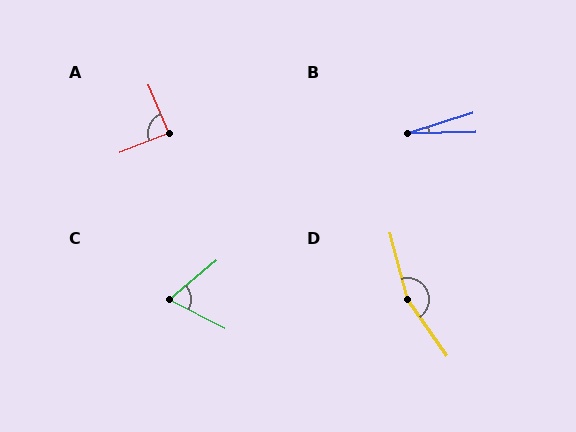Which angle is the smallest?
B, at approximately 16 degrees.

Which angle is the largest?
D, at approximately 160 degrees.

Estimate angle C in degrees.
Approximately 67 degrees.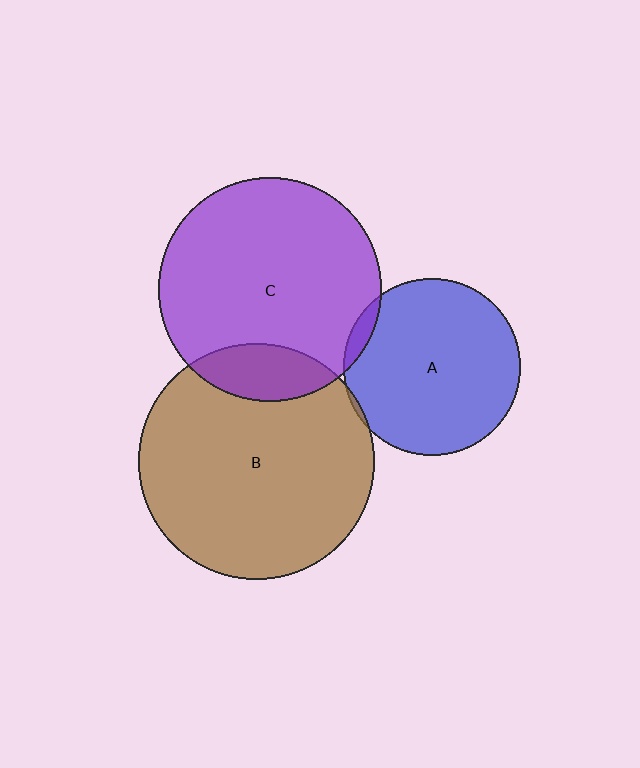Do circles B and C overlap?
Yes.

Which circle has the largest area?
Circle B (brown).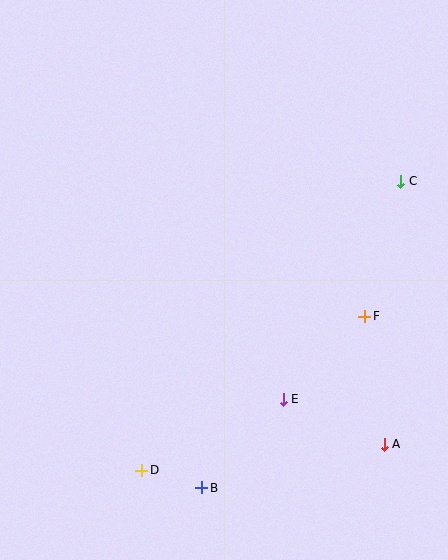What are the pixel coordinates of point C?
Point C is at (401, 181).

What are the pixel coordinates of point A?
Point A is at (384, 444).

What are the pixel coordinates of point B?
Point B is at (202, 488).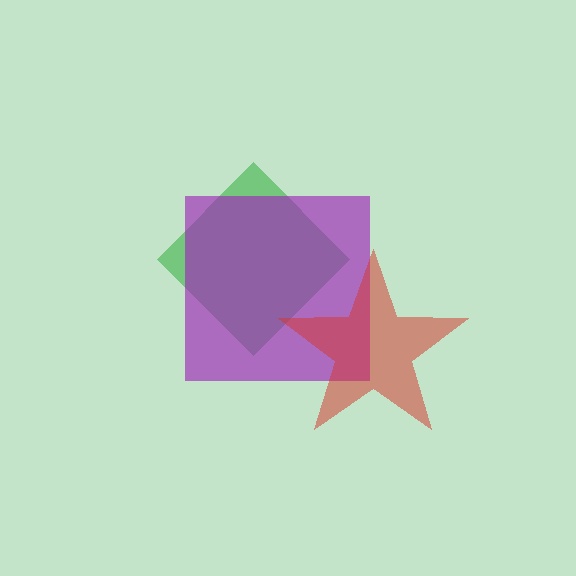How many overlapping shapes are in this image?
There are 3 overlapping shapes in the image.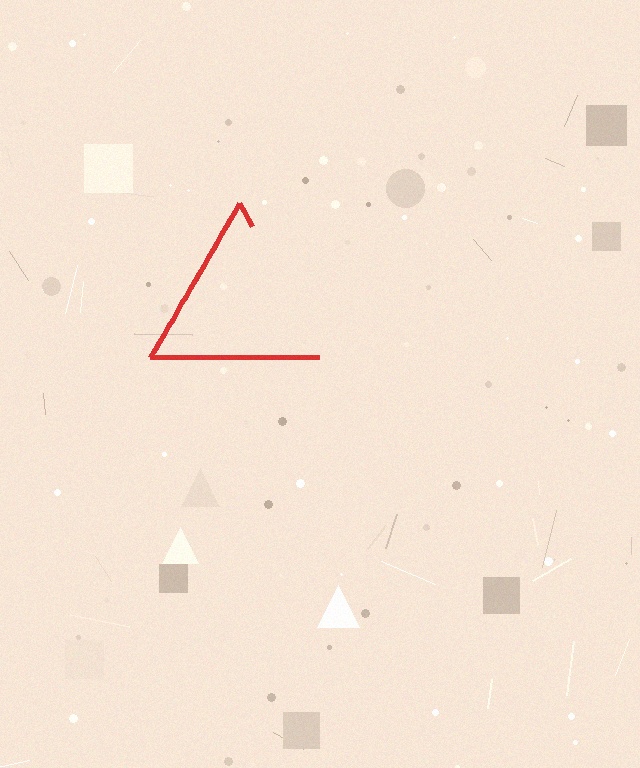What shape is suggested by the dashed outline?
The dashed outline suggests a triangle.